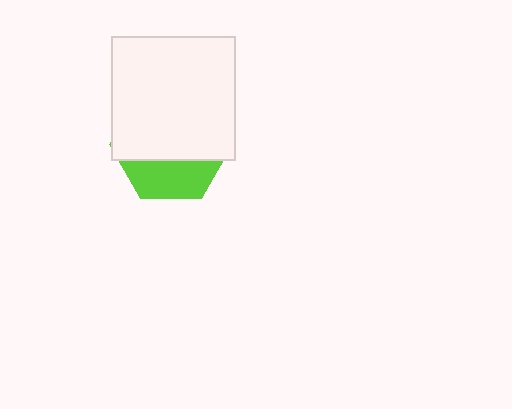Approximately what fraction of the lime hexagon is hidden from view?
Roughly 69% of the lime hexagon is hidden behind the white square.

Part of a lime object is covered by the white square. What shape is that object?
It is a hexagon.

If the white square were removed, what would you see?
You would see the complete lime hexagon.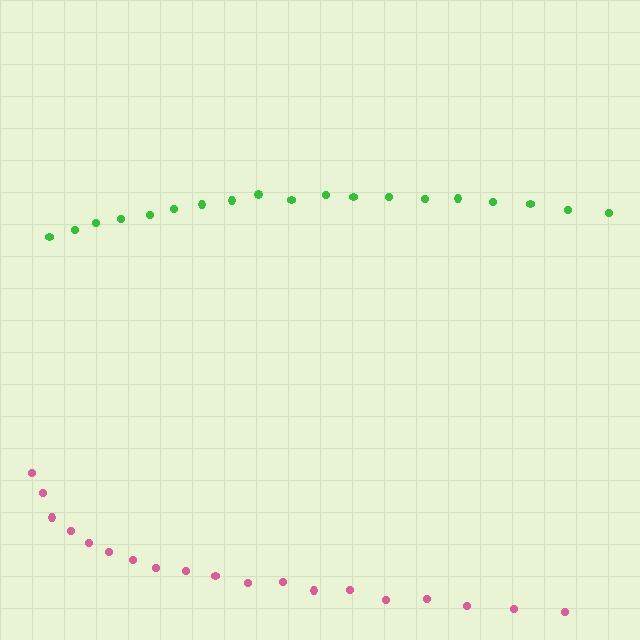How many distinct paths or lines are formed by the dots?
There are 2 distinct paths.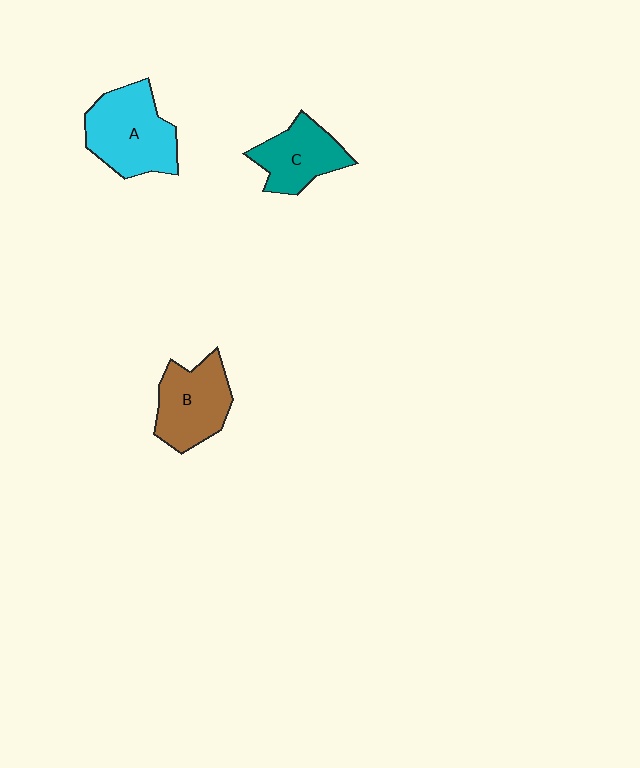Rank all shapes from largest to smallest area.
From largest to smallest: A (cyan), B (brown), C (teal).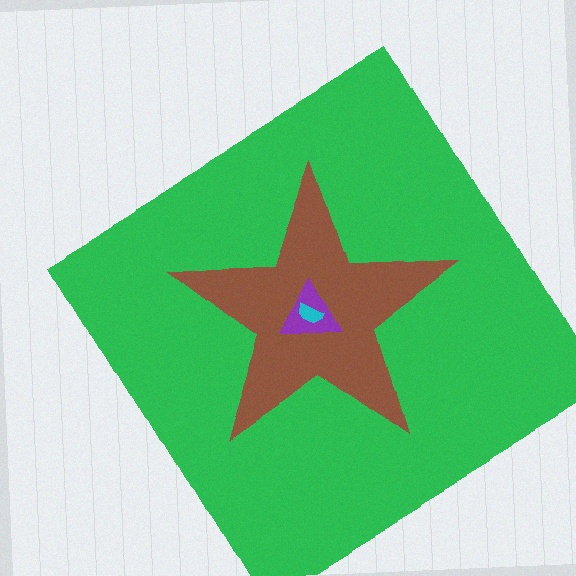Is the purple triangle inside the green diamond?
Yes.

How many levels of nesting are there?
4.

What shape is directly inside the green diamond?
The brown star.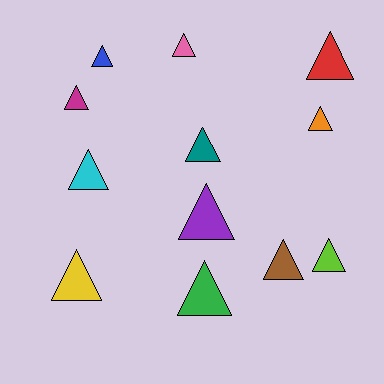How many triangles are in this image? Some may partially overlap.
There are 12 triangles.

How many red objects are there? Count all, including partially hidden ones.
There is 1 red object.